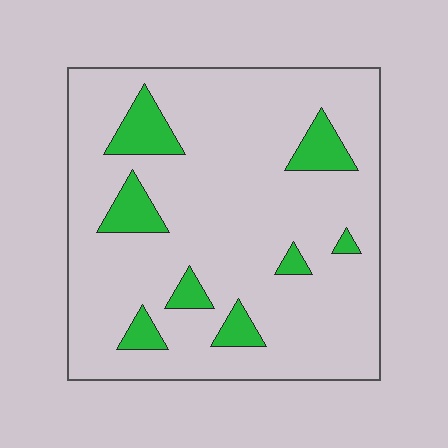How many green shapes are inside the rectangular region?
8.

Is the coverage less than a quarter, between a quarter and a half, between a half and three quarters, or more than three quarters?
Less than a quarter.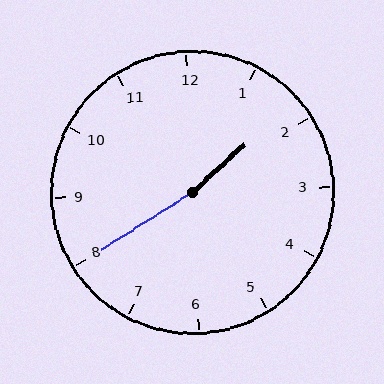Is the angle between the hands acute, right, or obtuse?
It is obtuse.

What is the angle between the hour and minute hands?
Approximately 170 degrees.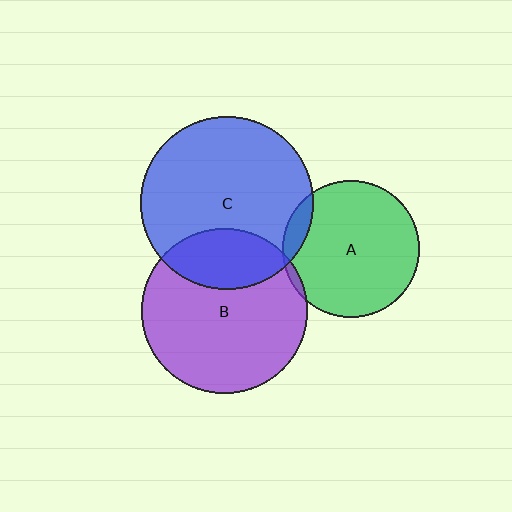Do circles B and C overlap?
Yes.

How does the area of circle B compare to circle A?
Approximately 1.5 times.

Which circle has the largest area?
Circle C (blue).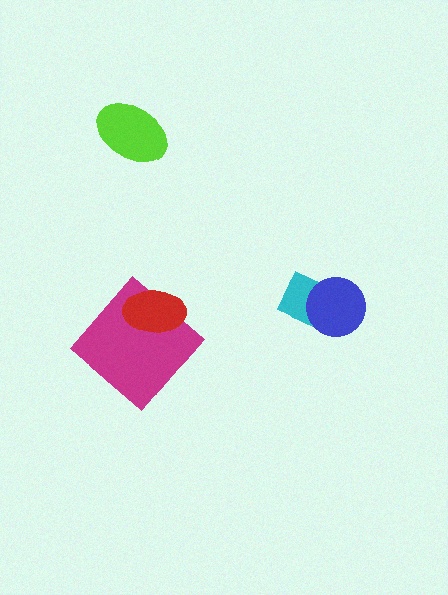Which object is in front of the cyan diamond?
The blue circle is in front of the cyan diamond.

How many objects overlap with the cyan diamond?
1 object overlaps with the cyan diamond.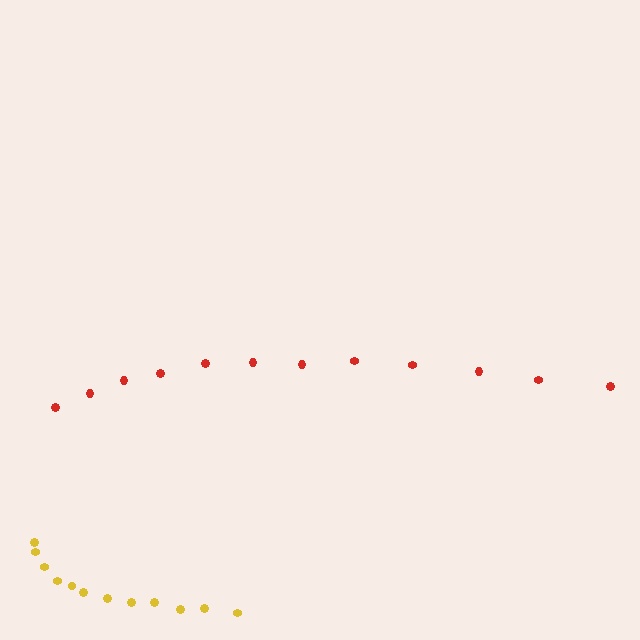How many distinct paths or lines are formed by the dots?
There are 2 distinct paths.